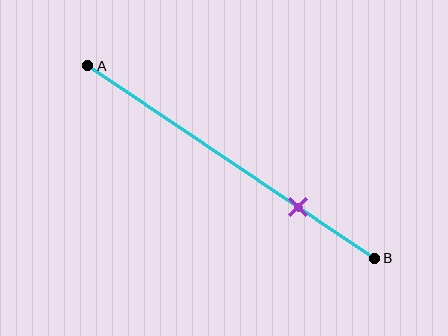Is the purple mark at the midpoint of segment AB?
No, the mark is at about 75% from A, not at the 50% midpoint.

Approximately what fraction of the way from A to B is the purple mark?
The purple mark is approximately 75% of the way from A to B.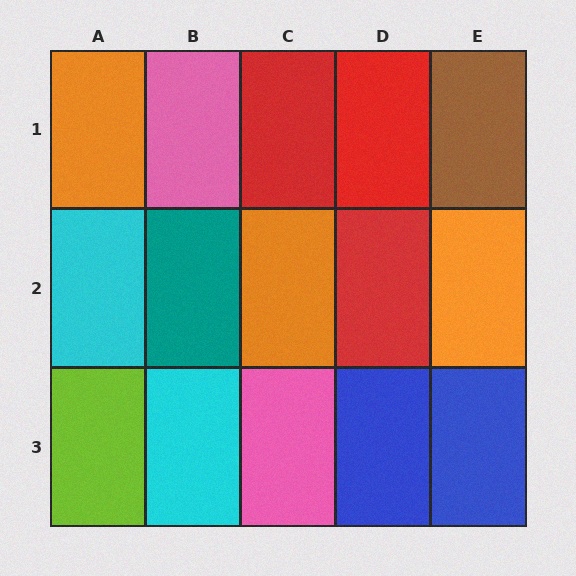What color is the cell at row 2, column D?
Red.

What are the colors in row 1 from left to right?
Orange, pink, red, red, brown.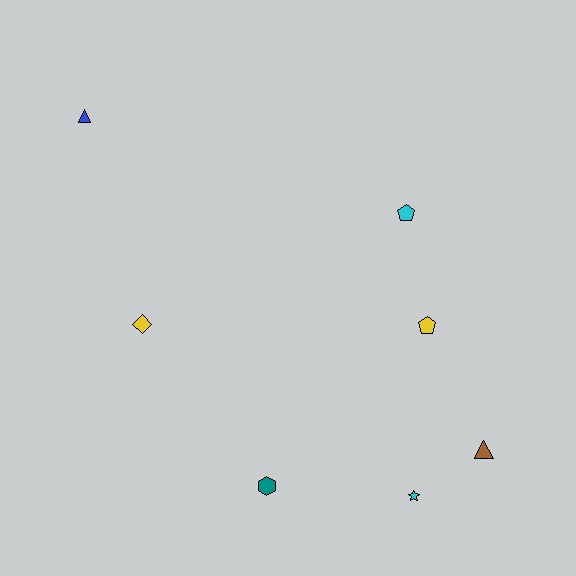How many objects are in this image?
There are 7 objects.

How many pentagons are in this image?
There are 2 pentagons.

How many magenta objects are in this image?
There are no magenta objects.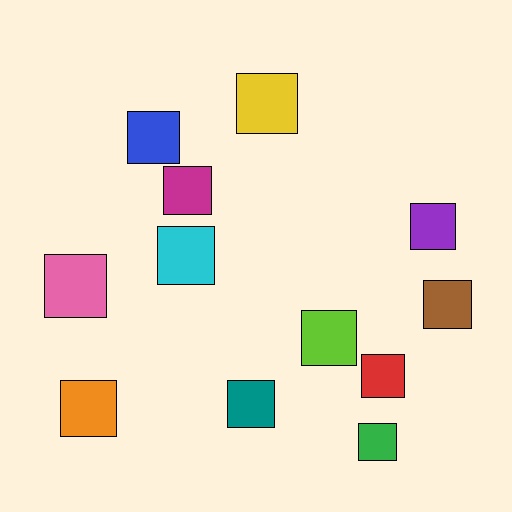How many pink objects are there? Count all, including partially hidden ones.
There is 1 pink object.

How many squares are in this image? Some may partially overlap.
There are 12 squares.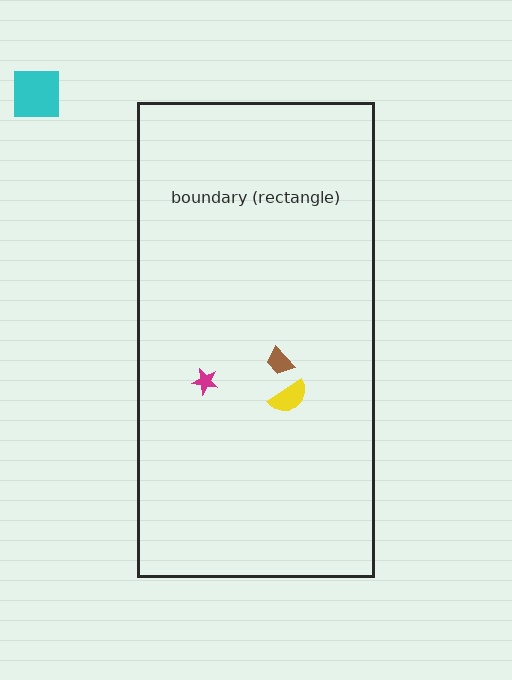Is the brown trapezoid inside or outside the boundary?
Inside.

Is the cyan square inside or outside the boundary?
Outside.